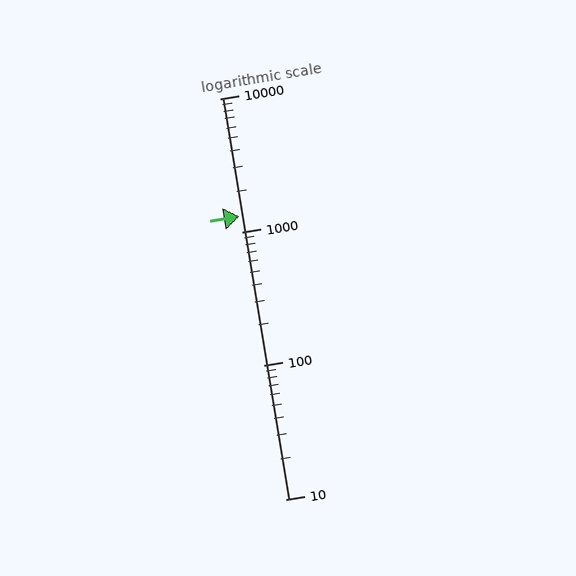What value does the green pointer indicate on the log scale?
The pointer indicates approximately 1300.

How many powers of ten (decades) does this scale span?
The scale spans 3 decades, from 10 to 10000.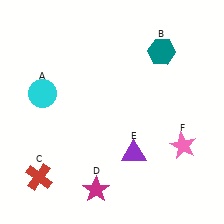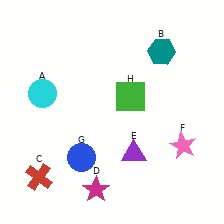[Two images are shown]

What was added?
A blue circle (G), a green square (H) were added in Image 2.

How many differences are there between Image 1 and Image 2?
There are 2 differences between the two images.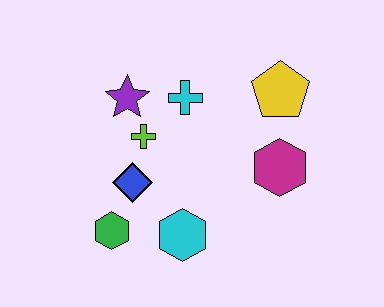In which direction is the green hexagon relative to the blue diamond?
The green hexagon is below the blue diamond.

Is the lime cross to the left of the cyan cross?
Yes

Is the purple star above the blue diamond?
Yes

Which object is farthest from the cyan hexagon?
The yellow pentagon is farthest from the cyan hexagon.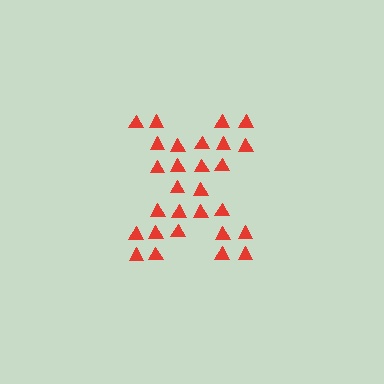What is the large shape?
The large shape is the letter X.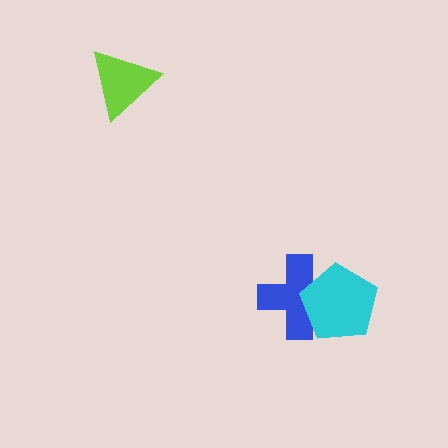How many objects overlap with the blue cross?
1 object overlaps with the blue cross.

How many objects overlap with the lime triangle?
0 objects overlap with the lime triangle.